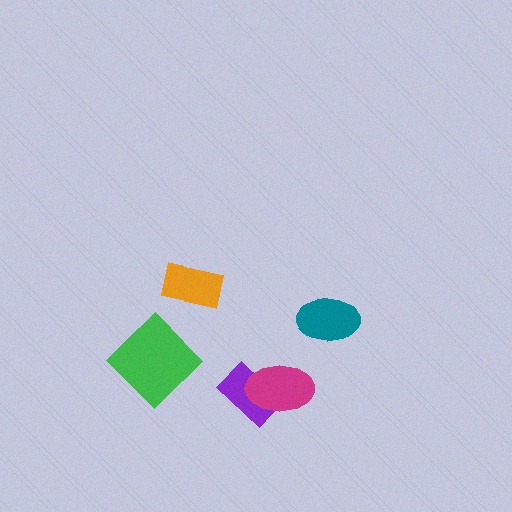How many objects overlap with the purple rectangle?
1 object overlaps with the purple rectangle.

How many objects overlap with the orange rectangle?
0 objects overlap with the orange rectangle.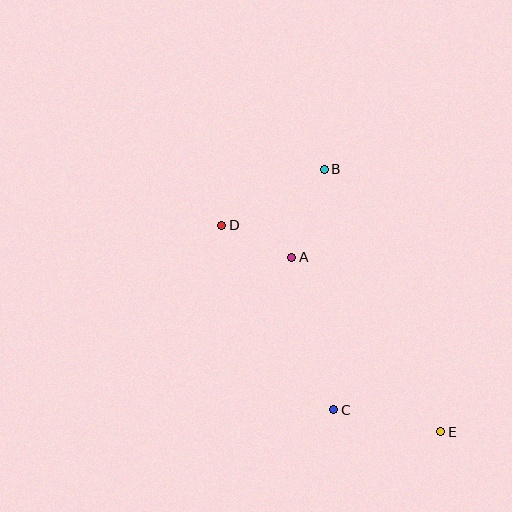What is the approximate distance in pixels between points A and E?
The distance between A and E is approximately 230 pixels.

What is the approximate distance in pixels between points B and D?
The distance between B and D is approximately 117 pixels.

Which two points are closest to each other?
Points A and D are closest to each other.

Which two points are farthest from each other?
Points D and E are farthest from each other.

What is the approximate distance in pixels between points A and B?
The distance between A and B is approximately 94 pixels.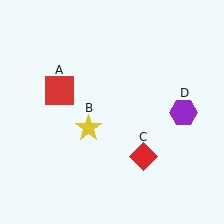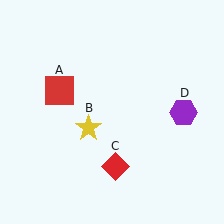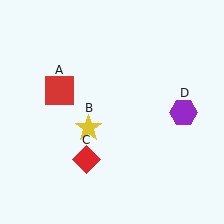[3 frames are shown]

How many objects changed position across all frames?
1 object changed position: red diamond (object C).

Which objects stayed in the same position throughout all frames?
Red square (object A) and yellow star (object B) and purple hexagon (object D) remained stationary.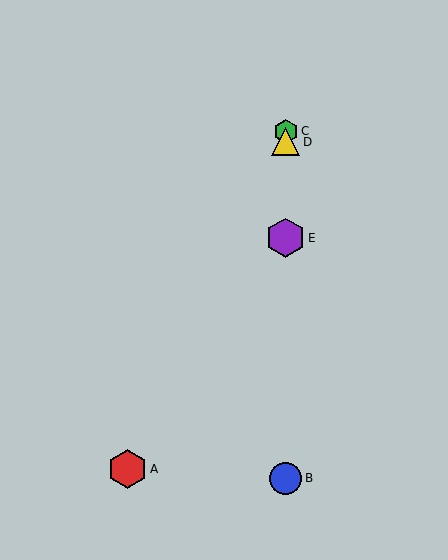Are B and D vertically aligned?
Yes, both are at x≈286.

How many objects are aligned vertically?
4 objects (B, C, D, E) are aligned vertically.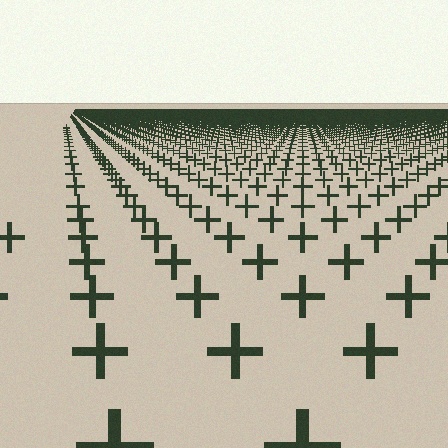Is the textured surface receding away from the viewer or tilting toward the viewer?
The surface is receding away from the viewer. Texture elements get smaller and denser toward the top.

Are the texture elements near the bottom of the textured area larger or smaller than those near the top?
Larger. Near the bottom, elements are closer to the viewer and appear at a bigger on-screen size.